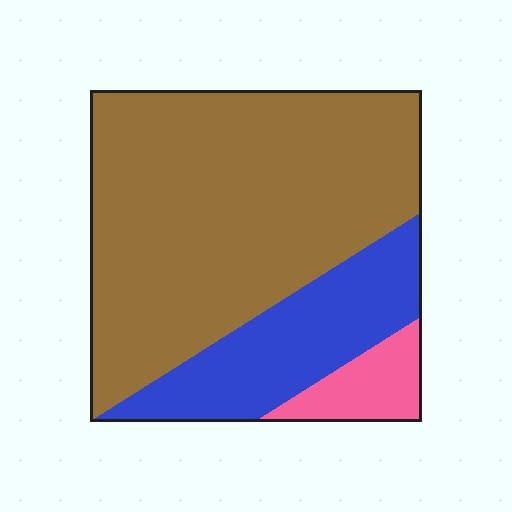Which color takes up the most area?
Brown, at roughly 70%.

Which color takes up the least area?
Pink, at roughly 10%.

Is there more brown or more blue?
Brown.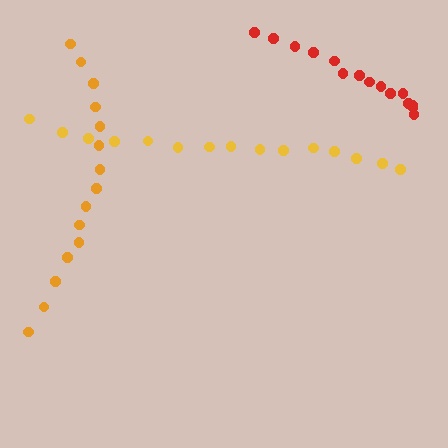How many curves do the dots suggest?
There are 3 distinct paths.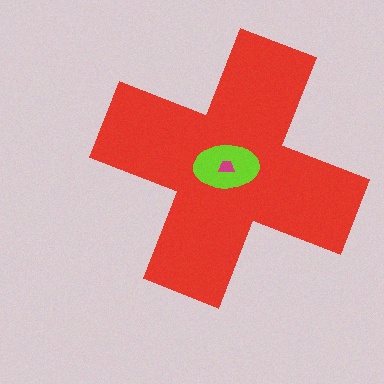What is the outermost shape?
The red cross.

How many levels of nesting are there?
3.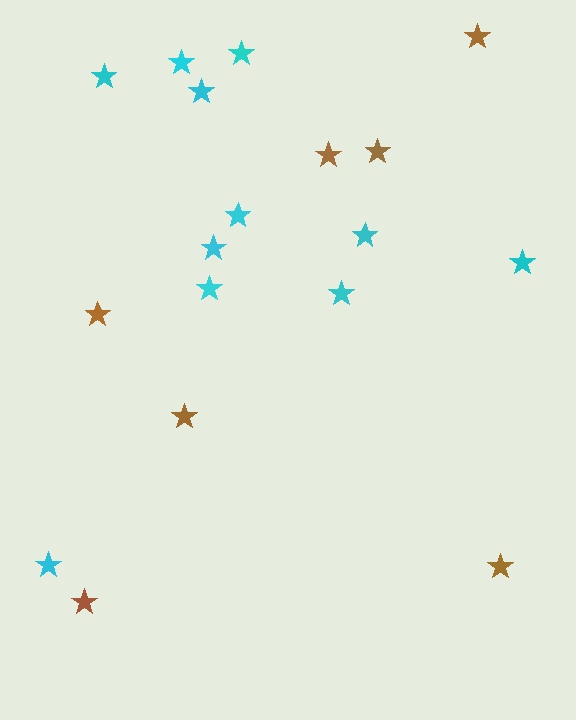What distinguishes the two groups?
There are 2 groups: one group of cyan stars (11) and one group of brown stars (7).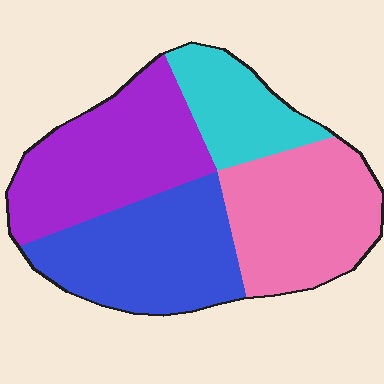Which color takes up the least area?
Cyan, at roughly 15%.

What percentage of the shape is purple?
Purple covers about 30% of the shape.